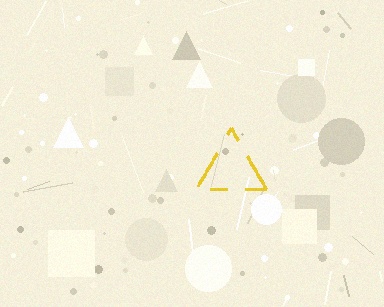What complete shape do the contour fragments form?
The contour fragments form a triangle.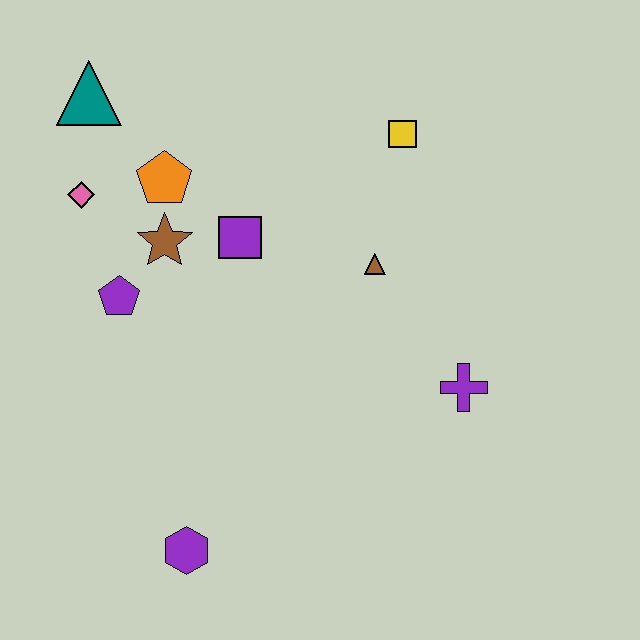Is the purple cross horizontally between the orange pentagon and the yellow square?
No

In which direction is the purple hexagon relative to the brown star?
The purple hexagon is below the brown star.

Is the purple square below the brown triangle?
No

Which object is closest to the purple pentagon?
The brown star is closest to the purple pentagon.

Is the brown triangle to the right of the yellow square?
No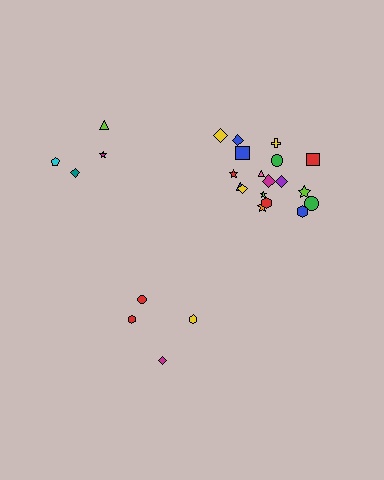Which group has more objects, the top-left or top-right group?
The top-right group.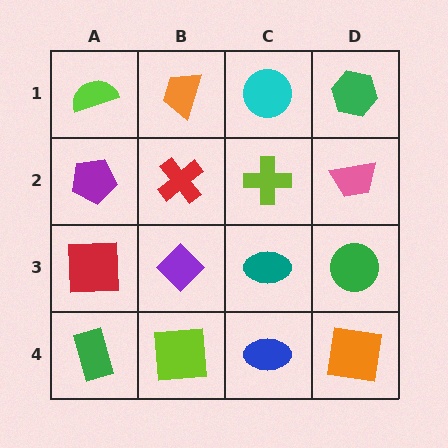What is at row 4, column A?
A green rectangle.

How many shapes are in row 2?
4 shapes.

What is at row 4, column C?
A blue ellipse.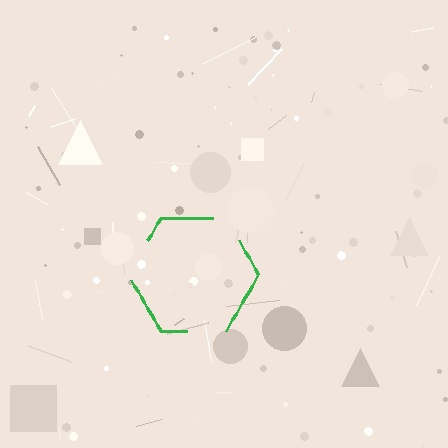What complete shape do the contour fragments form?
The contour fragments form a hexagon.